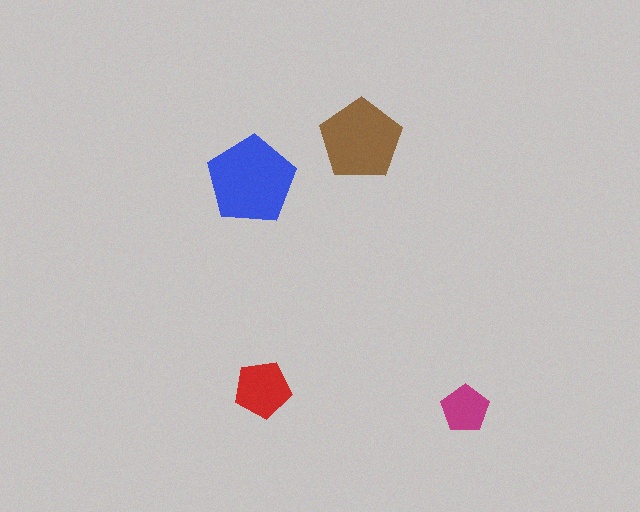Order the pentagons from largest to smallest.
the blue one, the brown one, the red one, the magenta one.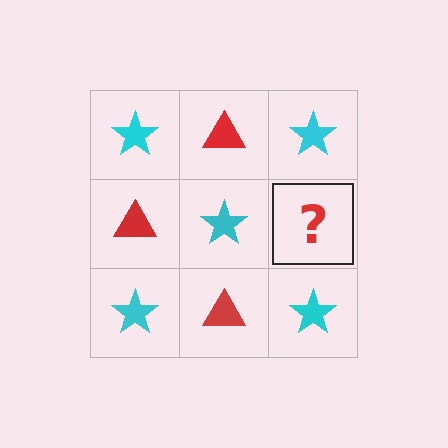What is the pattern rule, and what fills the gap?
The rule is that it alternates cyan star and red triangle in a checkerboard pattern. The gap should be filled with a red triangle.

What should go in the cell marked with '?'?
The missing cell should contain a red triangle.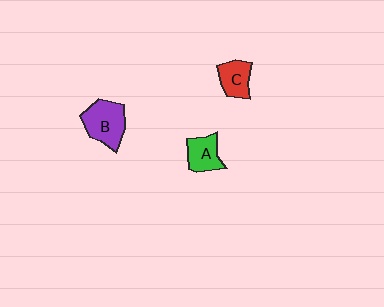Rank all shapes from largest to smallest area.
From largest to smallest: B (purple), A (green), C (red).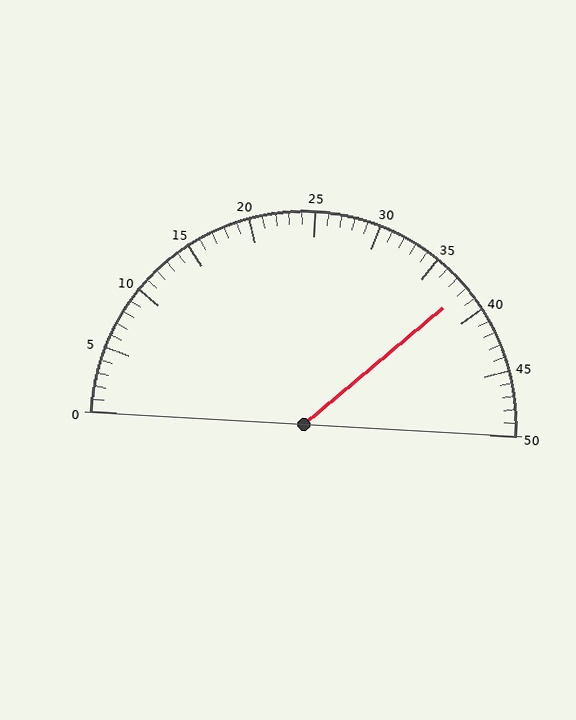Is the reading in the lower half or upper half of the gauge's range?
The reading is in the upper half of the range (0 to 50).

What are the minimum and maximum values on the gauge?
The gauge ranges from 0 to 50.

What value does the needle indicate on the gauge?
The needle indicates approximately 38.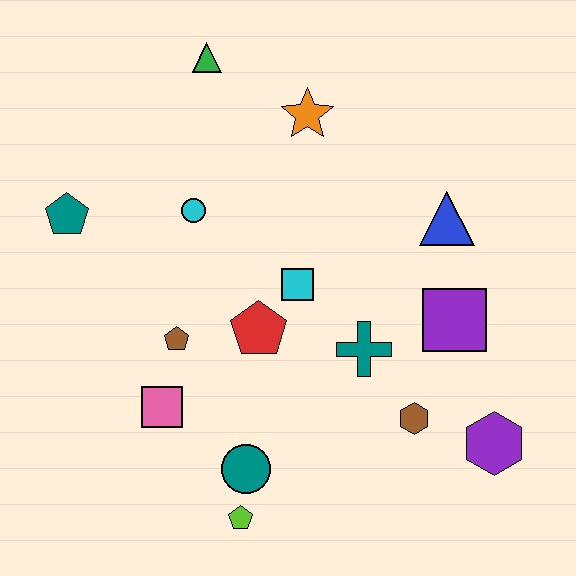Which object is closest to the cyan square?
The red pentagon is closest to the cyan square.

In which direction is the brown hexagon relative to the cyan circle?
The brown hexagon is to the right of the cyan circle.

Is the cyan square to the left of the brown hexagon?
Yes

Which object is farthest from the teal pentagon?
The purple hexagon is farthest from the teal pentagon.